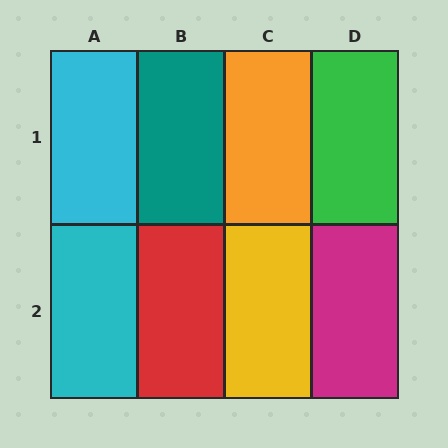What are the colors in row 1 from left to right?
Cyan, teal, orange, green.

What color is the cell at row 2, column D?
Magenta.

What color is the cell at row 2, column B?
Red.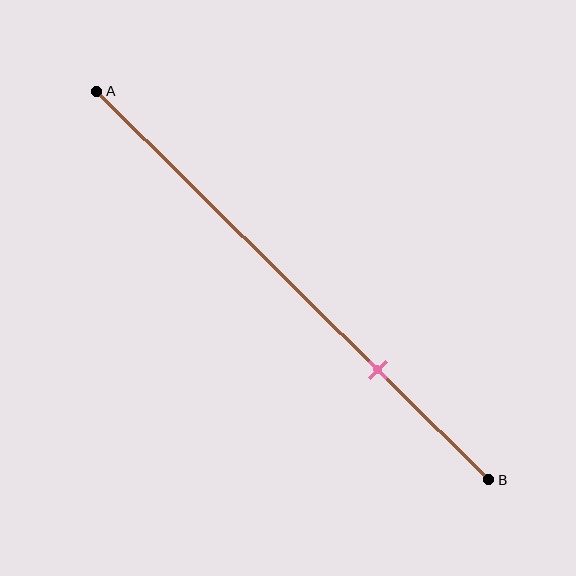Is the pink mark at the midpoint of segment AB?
No, the mark is at about 70% from A, not at the 50% midpoint.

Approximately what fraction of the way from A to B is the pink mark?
The pink mark is approximately 70% of the way from A to B.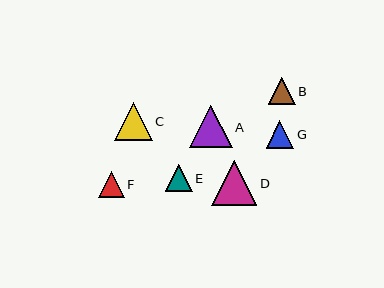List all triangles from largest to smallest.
From largest to smallest: D, A, C, G, E, B, F.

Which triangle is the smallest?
Triangle F is the smallest with a size of approximately 25 pixels.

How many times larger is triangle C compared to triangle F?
Triangle C is approximately 1.5 times the size of triangle F.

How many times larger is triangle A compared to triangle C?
Triangle A is approximately 1.1 times the size of triangle C.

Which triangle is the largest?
Triangle D is the largest with a size of approximately 45 pixels.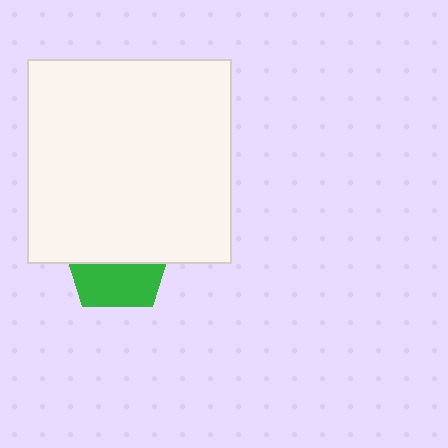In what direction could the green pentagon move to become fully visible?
The green pentagon could move down. That would shift it out from behind the white square entirely.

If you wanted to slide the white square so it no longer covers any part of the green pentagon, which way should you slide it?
Slide it up — that is the most direct way to separate the two shapes.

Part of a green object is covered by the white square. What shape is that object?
It is a pentagon.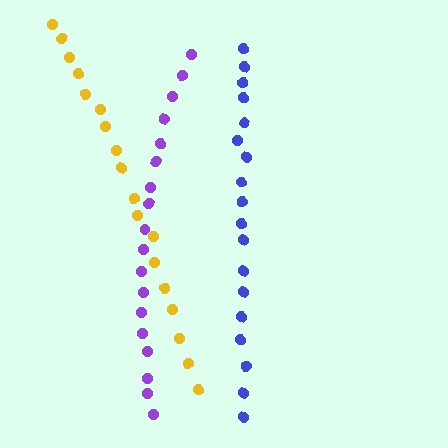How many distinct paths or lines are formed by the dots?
There are 3 distinct paths.